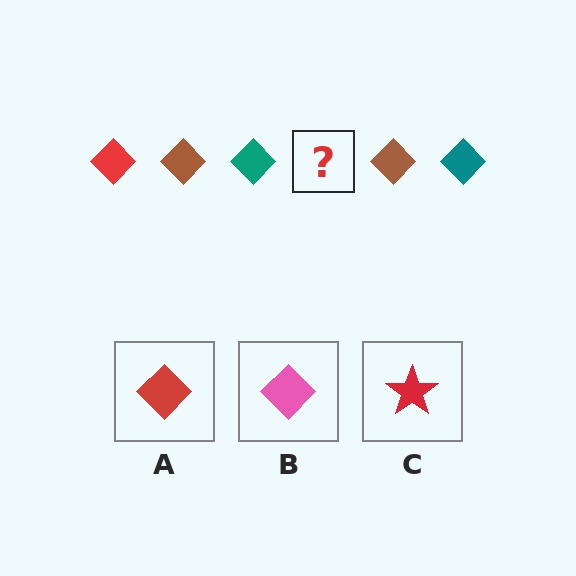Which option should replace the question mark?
Option A.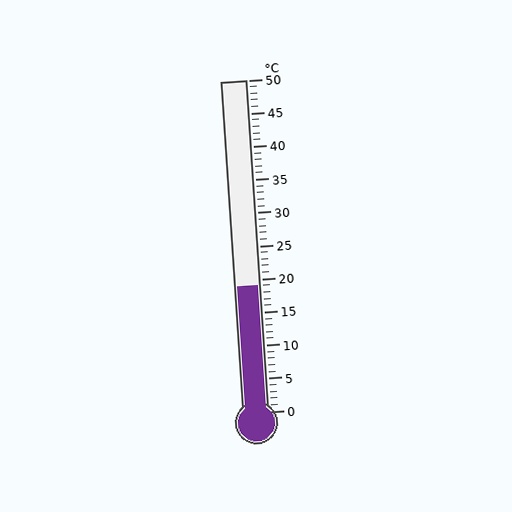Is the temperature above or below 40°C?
The temperature is below 40°C.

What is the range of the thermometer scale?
The thermometer scale ranges from 0°C to 50°C.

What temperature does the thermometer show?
The thermometer shows approximately 19°C.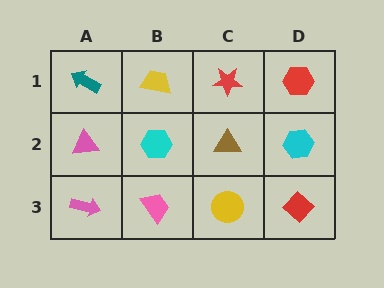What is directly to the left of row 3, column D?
A yellow circle.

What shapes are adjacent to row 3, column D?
A cyan hexagon (row 2, column D), a yellow circle (row 3, column C).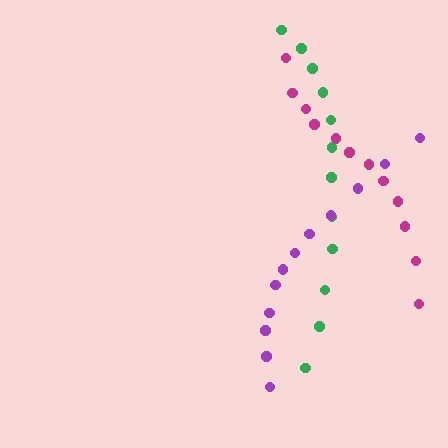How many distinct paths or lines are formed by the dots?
There are 3 distinct paths.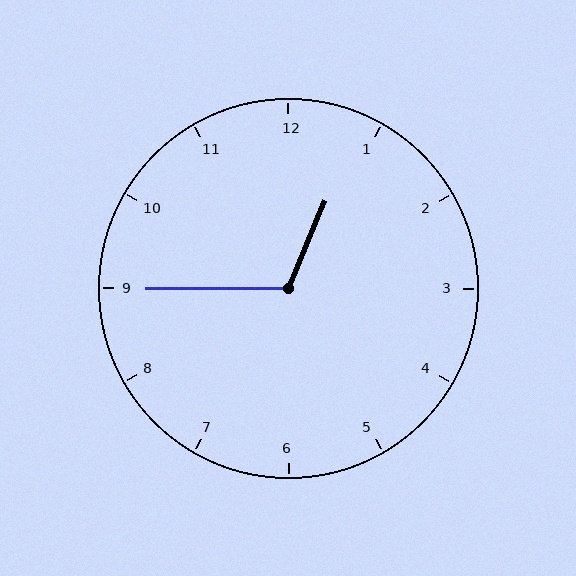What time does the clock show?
12:45.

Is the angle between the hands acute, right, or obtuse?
It is obtuse.